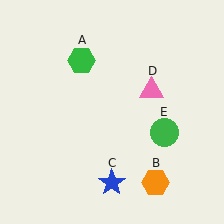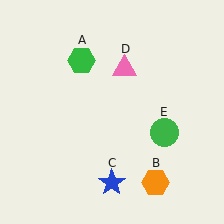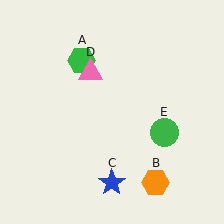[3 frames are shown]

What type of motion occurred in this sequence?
The pink triangle (object D) rotated counterclockwise around the center of the scene.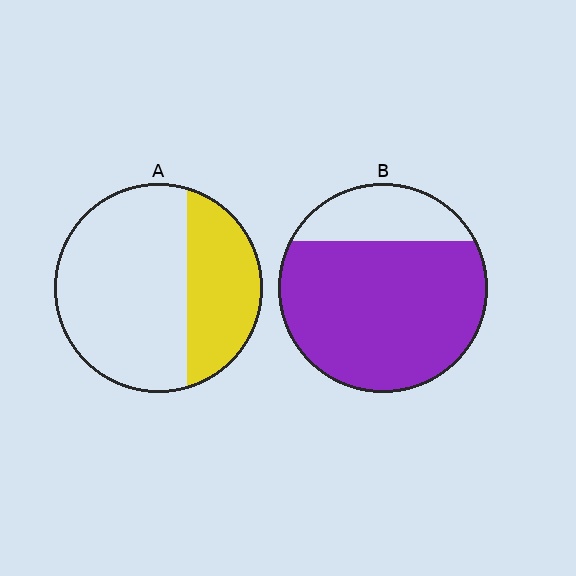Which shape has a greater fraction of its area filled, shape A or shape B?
Shape B.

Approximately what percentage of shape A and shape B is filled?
A is approximately 35% and B is approximately 80%.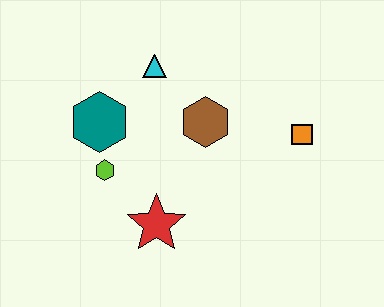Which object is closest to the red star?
The lime hexagon is closest to the red star.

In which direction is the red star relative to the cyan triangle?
The red star is below the cyan triangle.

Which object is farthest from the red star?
The orange square is farthest from the red star.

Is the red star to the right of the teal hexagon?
Yes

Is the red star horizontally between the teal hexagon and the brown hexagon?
Yes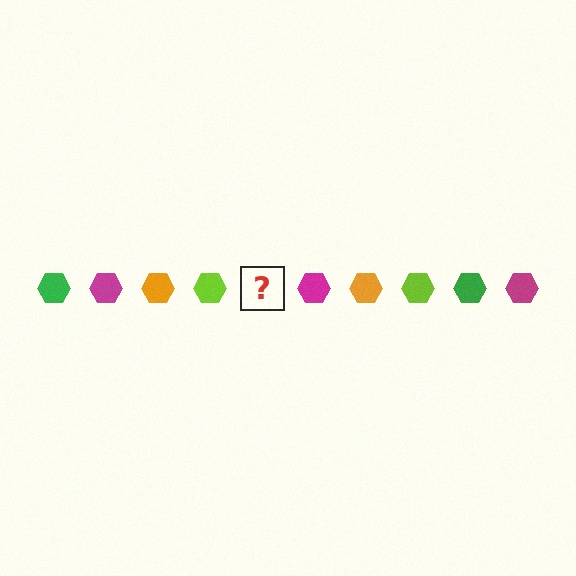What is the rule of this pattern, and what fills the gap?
The rule is that the pattern cycles through green, magenta, orange, lime hexagons. The gap should be filled with a green hexagon.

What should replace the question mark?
The question mark should be replaced with a green hexagon.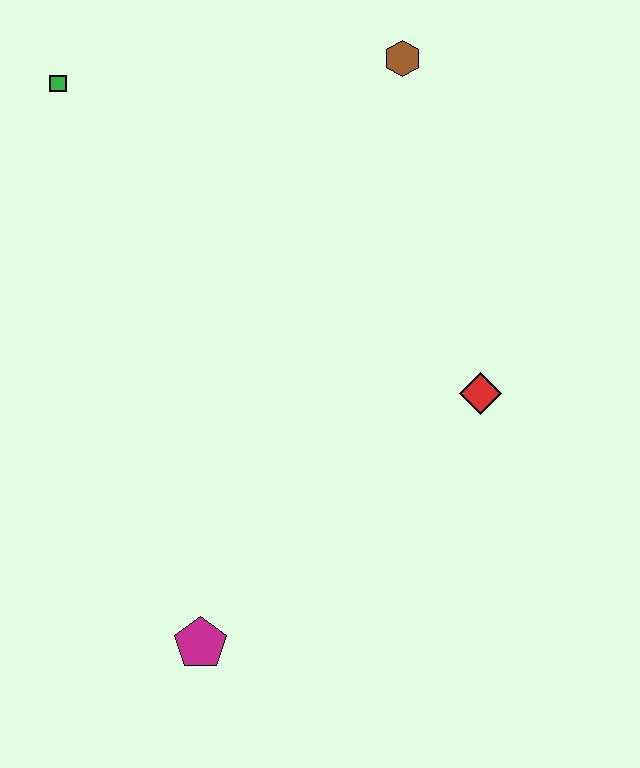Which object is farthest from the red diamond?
The green square is farthest from the red diamond.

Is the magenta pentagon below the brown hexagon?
Yes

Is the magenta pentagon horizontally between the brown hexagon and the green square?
Yes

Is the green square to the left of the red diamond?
Yes